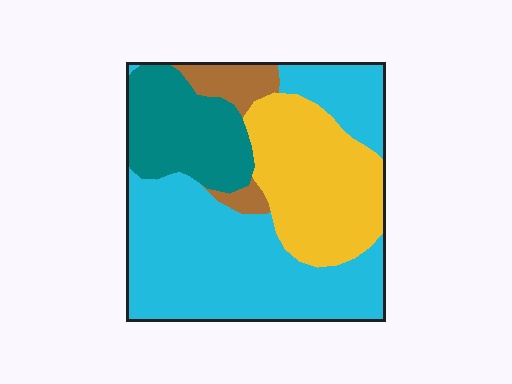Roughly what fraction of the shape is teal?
Teal takes up about one sixth (1/6) of the shape.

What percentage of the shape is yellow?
Yellow takes up about one quarter (1/4) of the shape.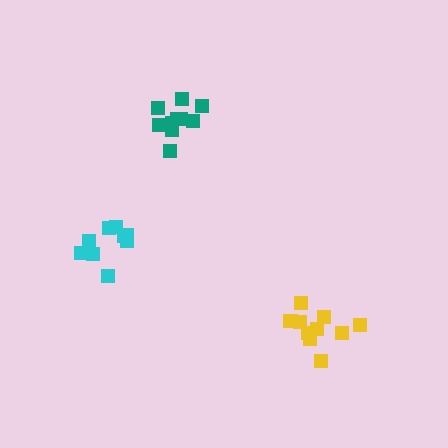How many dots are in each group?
Group 1: 10 dots, Group 2: 10 dots, Group 3: 10 dots (30 total).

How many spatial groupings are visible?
There are 3 spatial groupings.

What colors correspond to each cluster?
The clusters are colored: cyan, teal, yellow.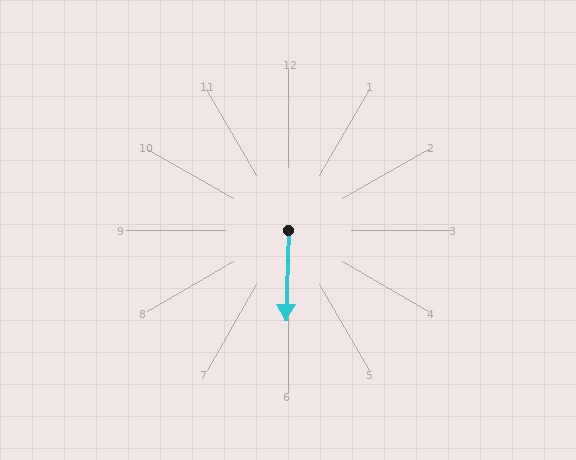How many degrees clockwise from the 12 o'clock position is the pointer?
Approximately 182 degrees.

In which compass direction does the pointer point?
South.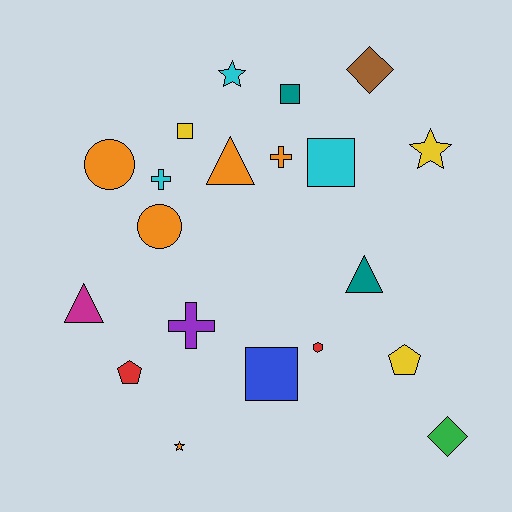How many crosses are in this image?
There are 3 crosses.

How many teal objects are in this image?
There are 2 teal objects.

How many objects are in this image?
There are 20 objects.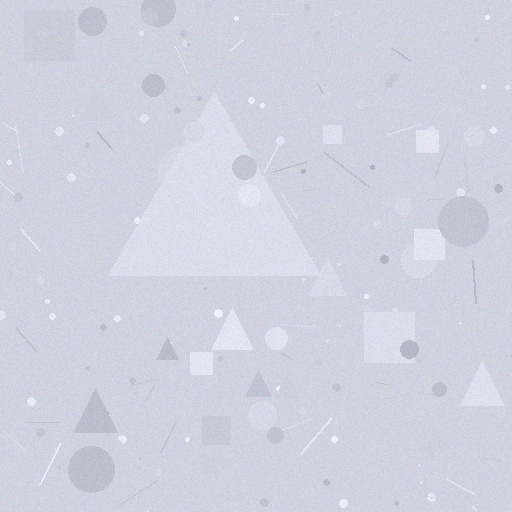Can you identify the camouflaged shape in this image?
The camouflaged shape is a triangle.